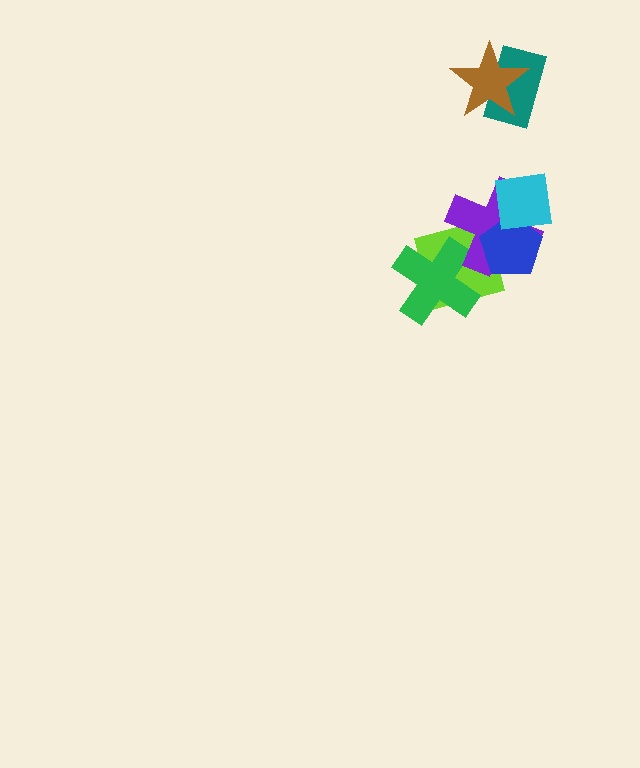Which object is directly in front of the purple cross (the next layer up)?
The blue pentagon is directly in front of the purple cross.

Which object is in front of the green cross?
The purple cross is in front of the green cross.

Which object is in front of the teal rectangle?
The brown star is in front of the teal rectangle.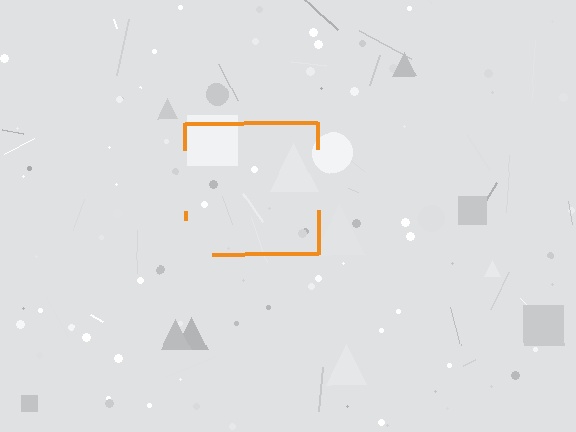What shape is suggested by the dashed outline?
The dashed outline suggests a square.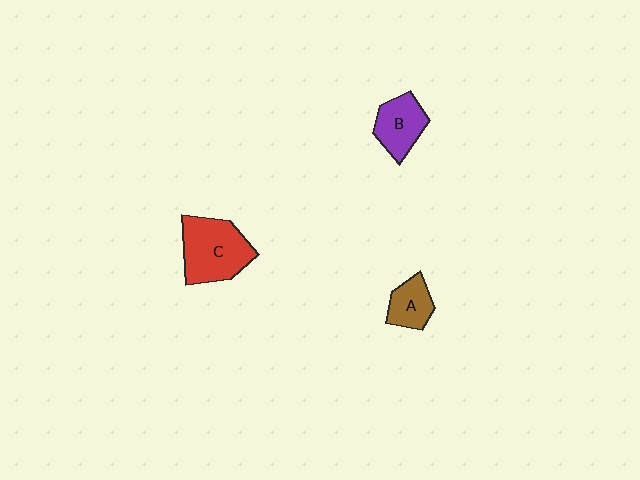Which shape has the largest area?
Shape C (red).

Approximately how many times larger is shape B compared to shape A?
Approximately 1.3 times.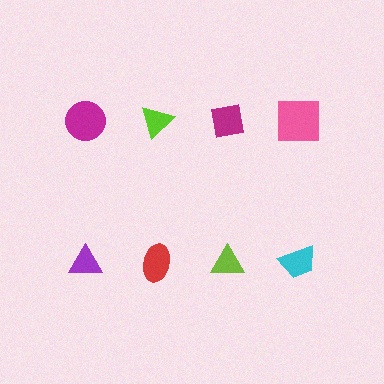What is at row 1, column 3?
A magenta square.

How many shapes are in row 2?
4 shapes.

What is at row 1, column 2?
A lime triangle.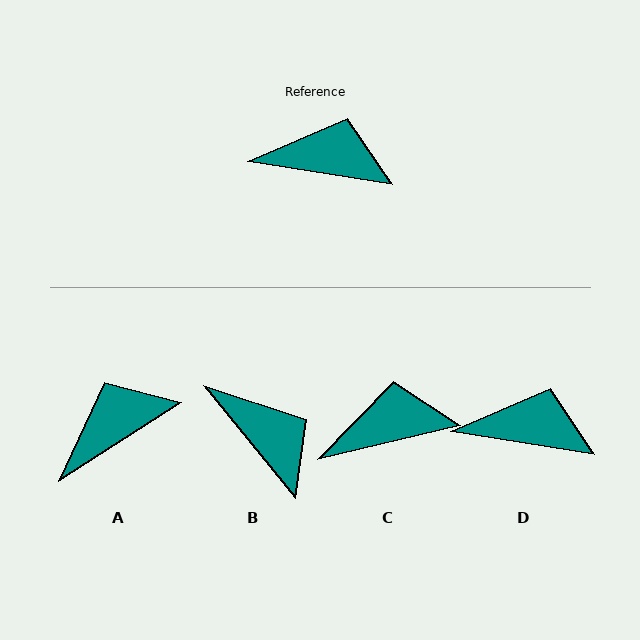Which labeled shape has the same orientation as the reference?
D.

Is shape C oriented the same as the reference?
No, it is off by about 23 degrees.